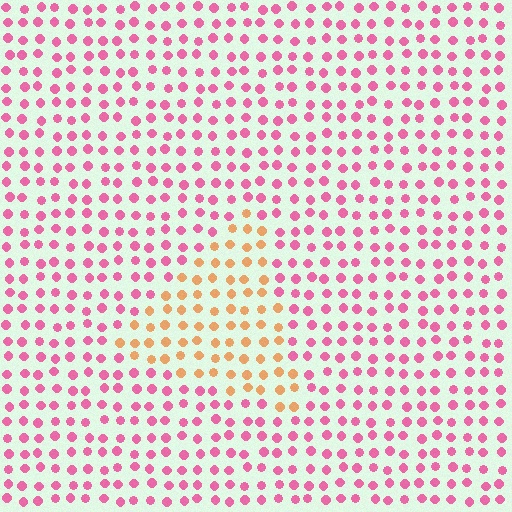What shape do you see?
I see a triangle.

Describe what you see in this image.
The image is filled with small pink elements in a uniform arrangement. A triangle-shaped region is visible where the elements are tinted to a slightly different hue, forming a subtle color boundary.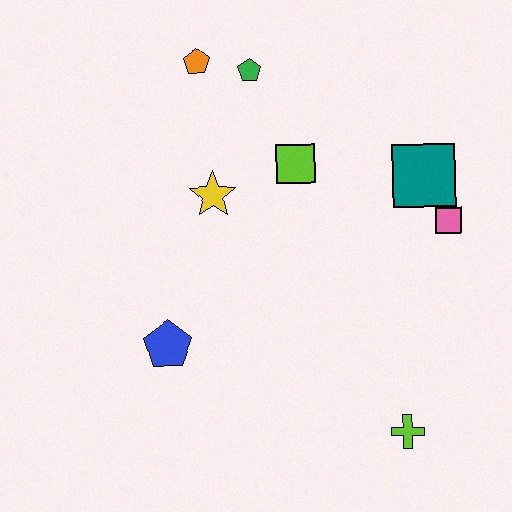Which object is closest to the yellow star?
The lime square is closest to the yellow star.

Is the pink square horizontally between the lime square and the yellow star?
No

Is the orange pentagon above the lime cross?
Yes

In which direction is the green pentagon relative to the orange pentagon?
The green pentagon is to the right of the orange pentagon.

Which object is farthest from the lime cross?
The orange pentagon is farthest from the lime cross.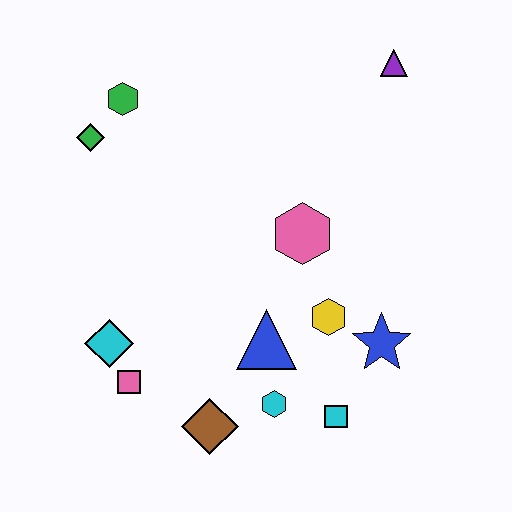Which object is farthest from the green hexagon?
The cyan square is farthest from the green hexagon.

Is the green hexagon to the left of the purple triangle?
Yes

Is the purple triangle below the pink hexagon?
No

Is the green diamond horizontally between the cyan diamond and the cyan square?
No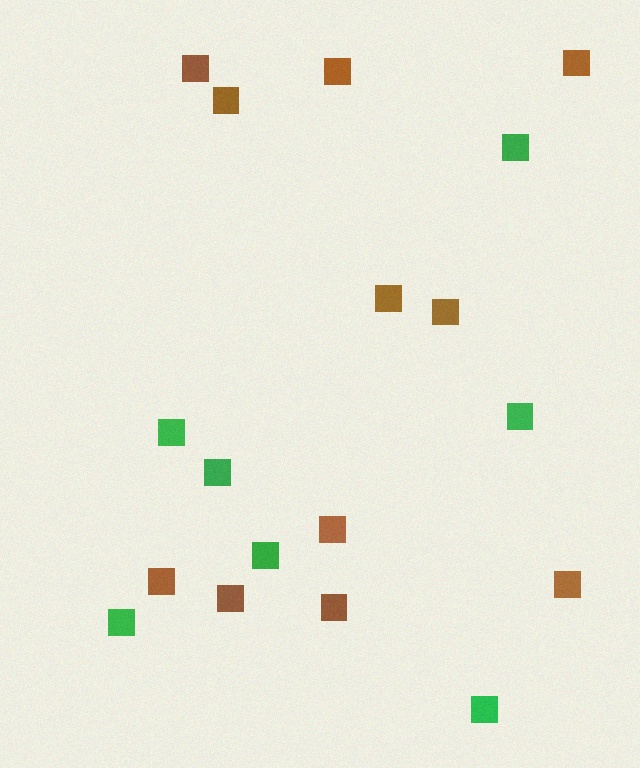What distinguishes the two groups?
There are 2 groups: one group of brown squares (11) and one group of green squares (7).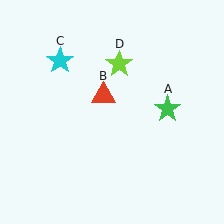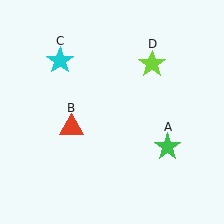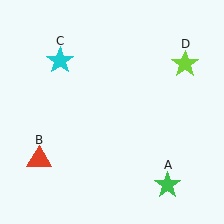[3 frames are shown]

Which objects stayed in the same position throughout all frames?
Cyan star (object C) remained stationary.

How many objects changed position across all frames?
3 objects changed position: green star (object A), red triangle (object B), lime star (object D).